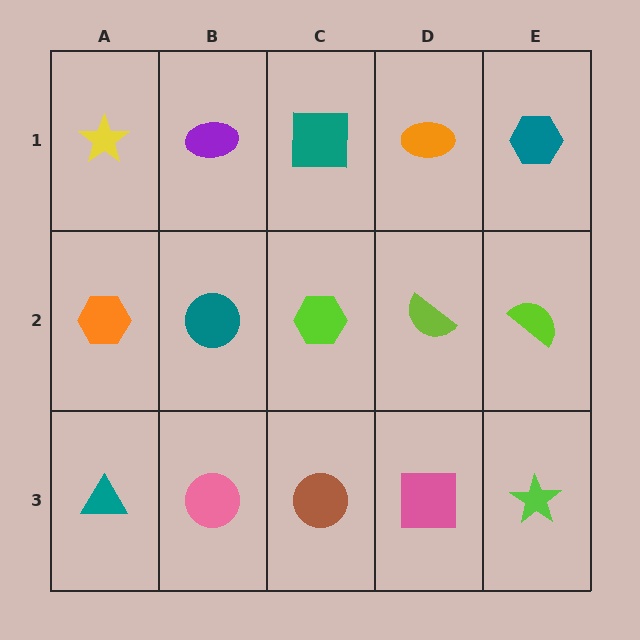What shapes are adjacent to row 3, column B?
A teal circle (row 2, column B), a teal triangle (row 3, column A), a brown circle (row 3, column C).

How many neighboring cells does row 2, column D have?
4.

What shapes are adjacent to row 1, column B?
A teal circle (row 2, column B), a yellow star (row 1, column A), a teal square (row 1, column C).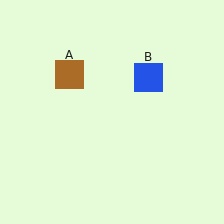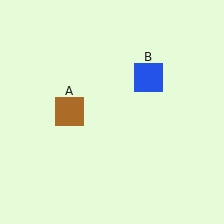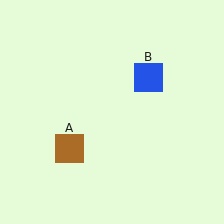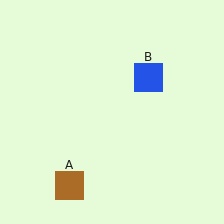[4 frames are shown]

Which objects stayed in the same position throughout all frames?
Blue square (object B) remained stationary.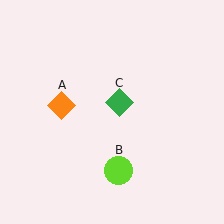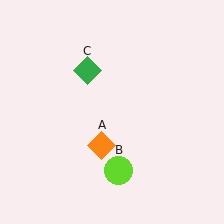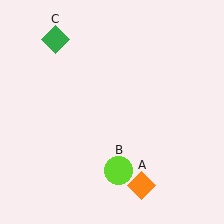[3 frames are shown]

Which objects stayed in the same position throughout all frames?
Lime circle (object B) remained stationary.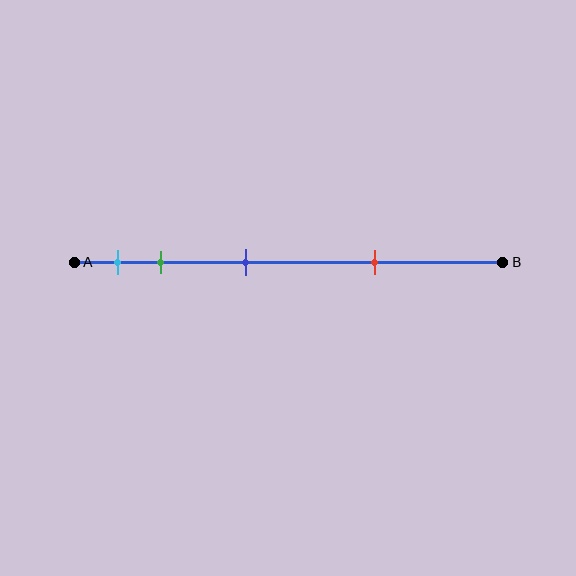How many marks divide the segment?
There are 4 marks dividing the segment.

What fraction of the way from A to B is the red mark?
The red mark is approximately 70% (0.7) of the way from A to B.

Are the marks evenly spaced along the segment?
No, the marks are not evenly spaced.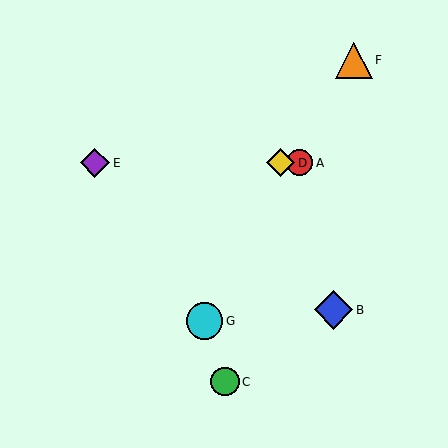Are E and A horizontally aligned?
Yes, both are at y≈163.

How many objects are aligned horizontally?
3 objects (A, D, E) are aligned horizontally.